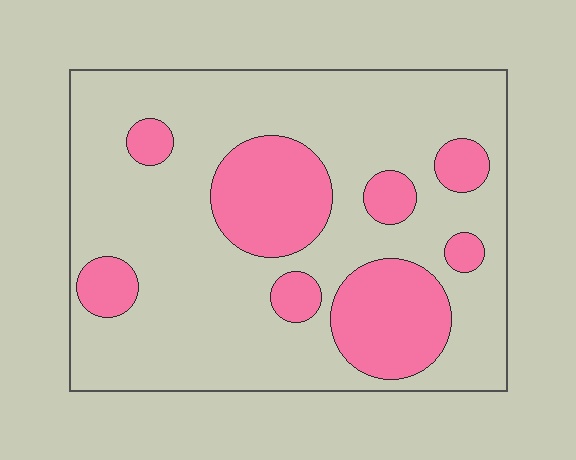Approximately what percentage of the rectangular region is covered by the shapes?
Approximately 25%.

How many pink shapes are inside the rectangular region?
8.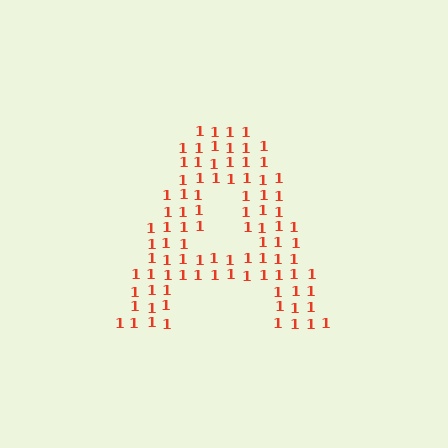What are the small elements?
The small elements are digit 1's.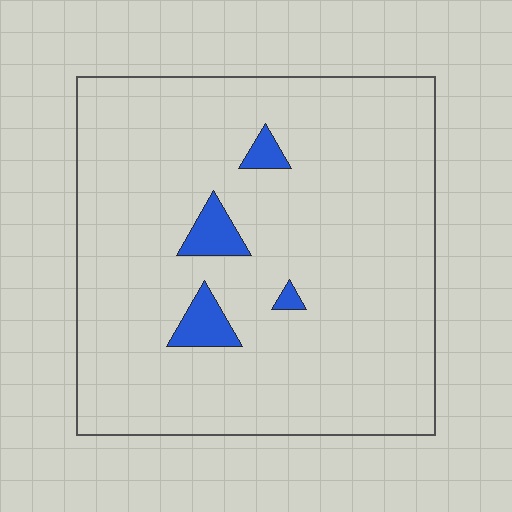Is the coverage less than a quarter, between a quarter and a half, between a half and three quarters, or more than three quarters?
Less than a quarter.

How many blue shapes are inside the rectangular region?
4.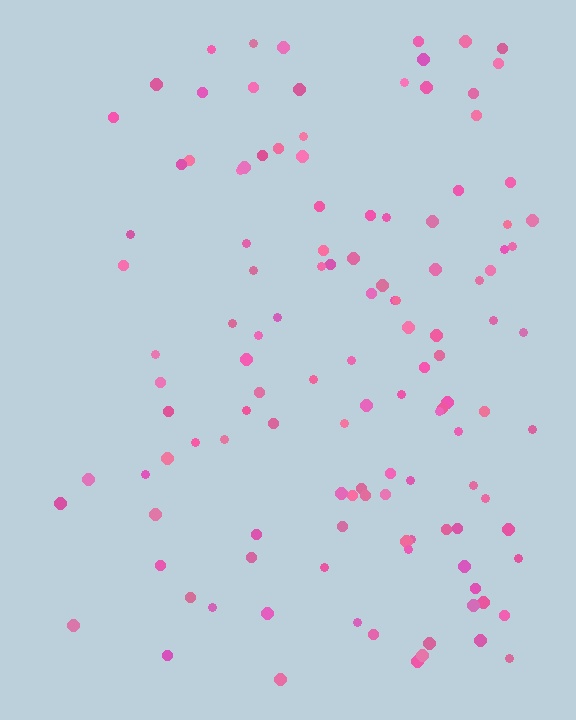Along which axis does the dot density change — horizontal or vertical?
Horizontal.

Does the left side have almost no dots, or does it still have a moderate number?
Still a moderate number, just noticeably fewer than the right.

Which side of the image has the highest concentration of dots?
The right.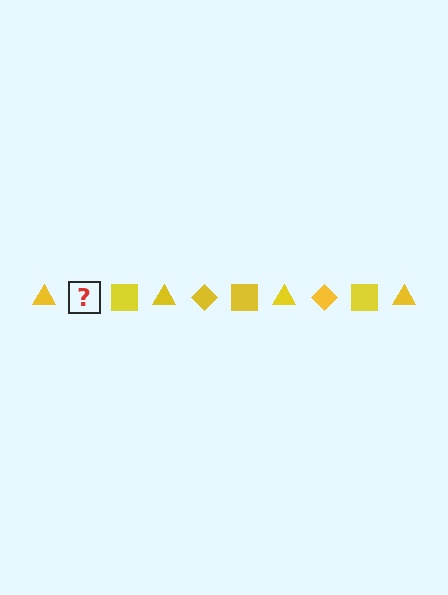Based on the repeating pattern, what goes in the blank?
The blank should be a yellow diamond.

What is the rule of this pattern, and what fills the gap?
The rule is that the pattern cycles through triangle, diamond, square shapes in yellow. The gap should be filled with a yellow diamond.